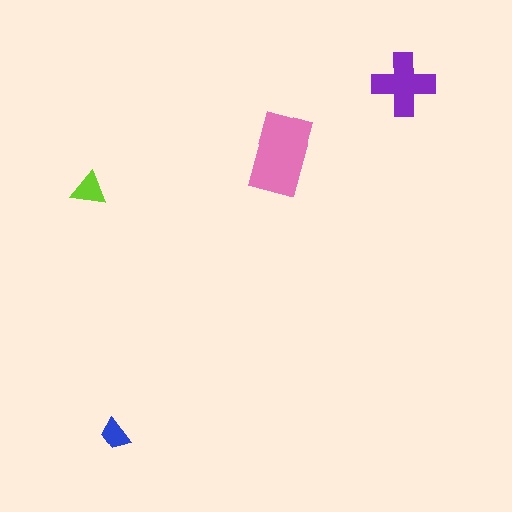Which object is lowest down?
The blue trapezoid is bottommost.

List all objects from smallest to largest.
The blue trapezoid, the lime triangle, the purple cross, the pink rectangle.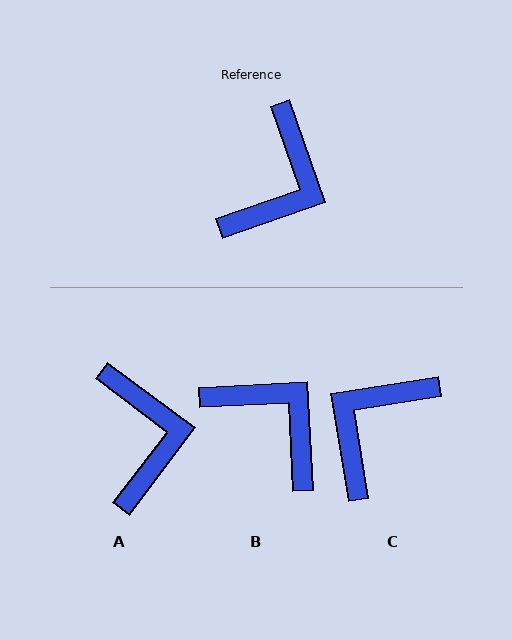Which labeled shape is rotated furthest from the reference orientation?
C, about 170 degrees away.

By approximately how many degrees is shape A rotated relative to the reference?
Approximately 34 degrees counter-clockwise.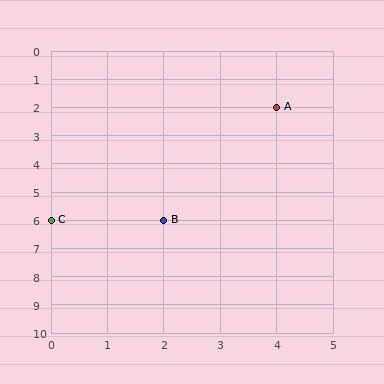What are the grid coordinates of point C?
Point C is at grid coordinates (0, 6).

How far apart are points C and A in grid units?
Points C and A are 4 columns and 4 rows apart (about 5.7 grid units diagonally).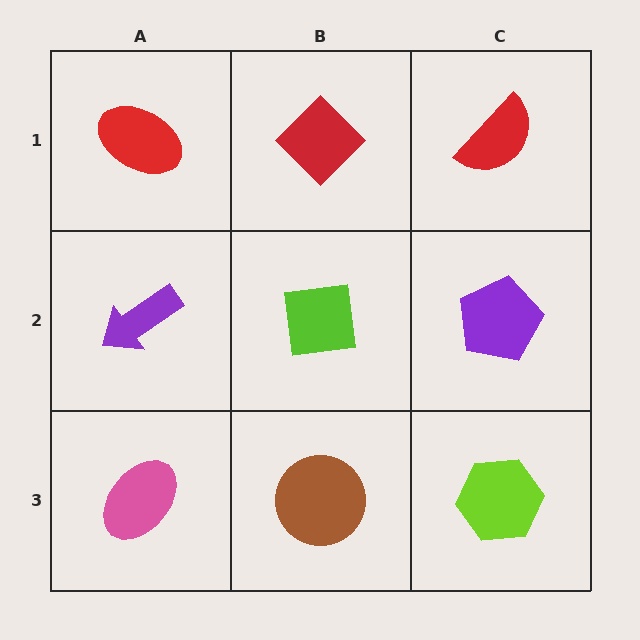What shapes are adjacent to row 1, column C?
A purple pentagon (row 2, column C), a red diamond (row 1, column B).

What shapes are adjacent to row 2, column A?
A red ellipse (row 1, column A), a pink ellipse (row 3, column A), a lime square (row 2, column B).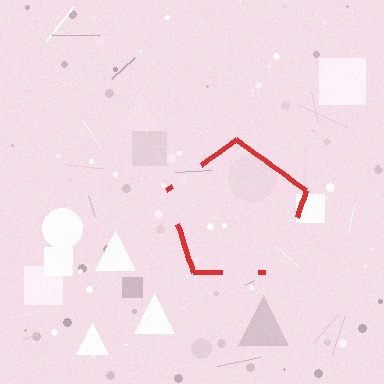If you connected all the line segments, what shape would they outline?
They would outline a pentagon.